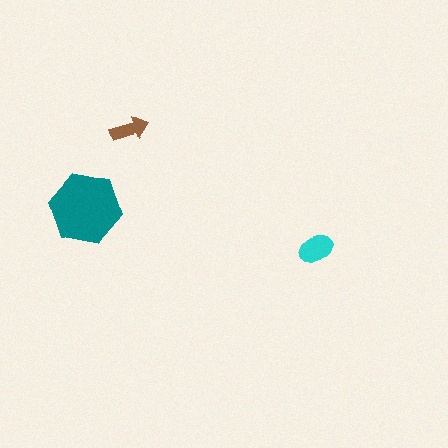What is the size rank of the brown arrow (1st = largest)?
3rd.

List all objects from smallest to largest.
The brown arrow, the cyan ellipse, the teal hexagon.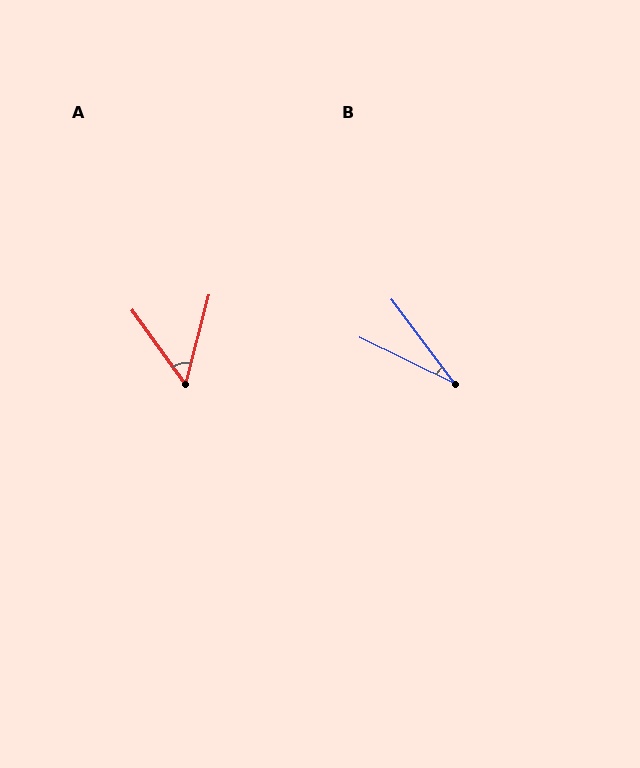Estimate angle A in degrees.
Approximately 51 degrees.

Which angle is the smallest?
B, at approximately 27 degrees.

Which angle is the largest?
A, at approximately 51 degrees.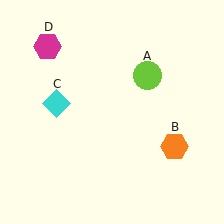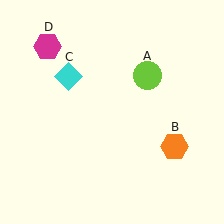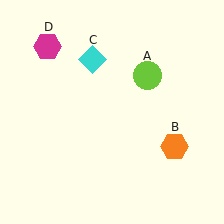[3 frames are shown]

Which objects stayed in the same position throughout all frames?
Lime circle (object A) and orange hexagon (object B) and magenta hexagon (object D) remained stationary.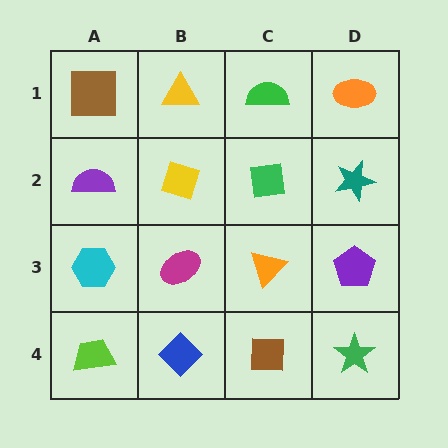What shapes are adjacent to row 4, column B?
A magenta ellipse (row 3, column B), a lime trapezoid (row 4, column A), a brown square (row 4, column C).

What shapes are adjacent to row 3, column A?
A purple semicircle (row 2, column A), a lime trapezoid (row 4, column A), a magenta ellipse (row 3, column B).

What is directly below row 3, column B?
A blue diamond.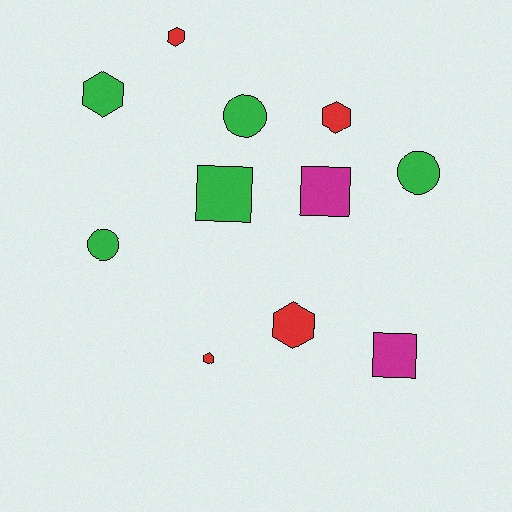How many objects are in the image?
There are 11 objects.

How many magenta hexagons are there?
There are no magenta hexagons.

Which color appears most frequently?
Green, with 5 objects.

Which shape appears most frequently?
Hexagon, with 5 objects.